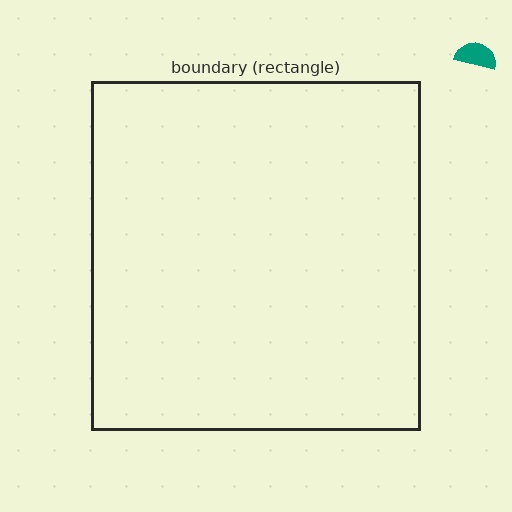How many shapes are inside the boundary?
0 inside, 1 outside.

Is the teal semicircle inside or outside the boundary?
Outside.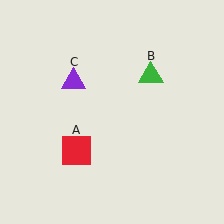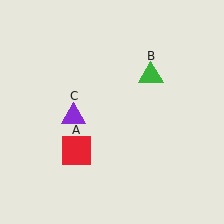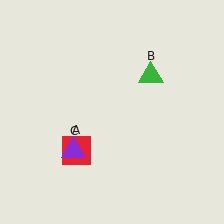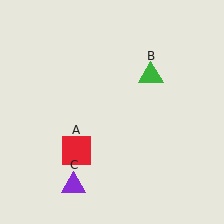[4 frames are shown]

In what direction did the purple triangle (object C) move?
The purple triangle (object C) moved down.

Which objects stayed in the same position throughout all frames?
Red square (object A) and green triangle (object B) remained stationary.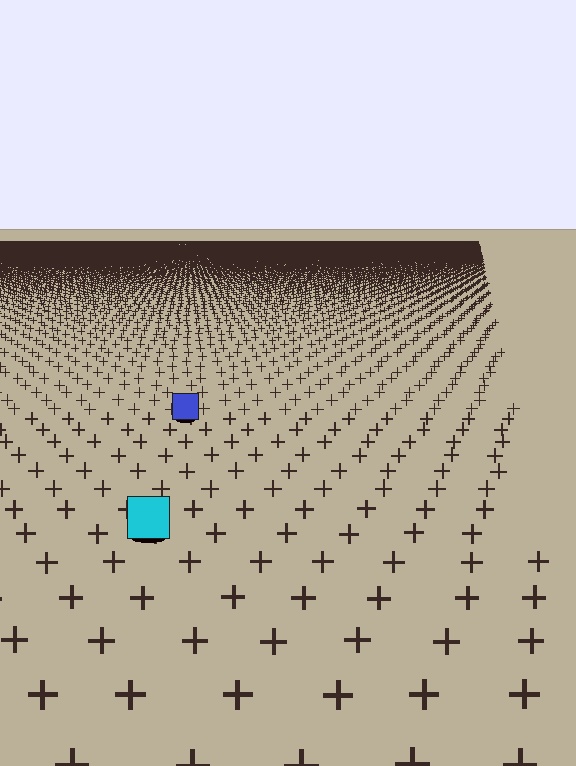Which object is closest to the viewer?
The cyan square is closest. The texture marks near it are larger and more spread out.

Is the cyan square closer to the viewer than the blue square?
Yes. The cyan square is closer — you can tell from the texture gradient: the ground texture is coarser near it.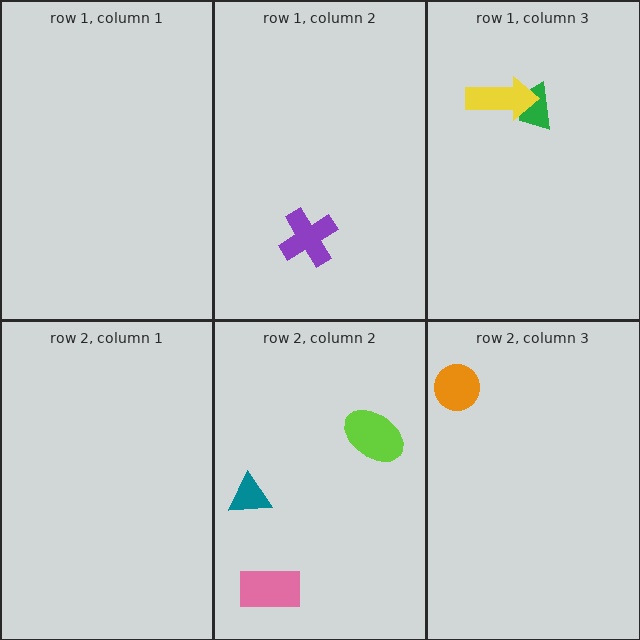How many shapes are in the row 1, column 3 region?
2.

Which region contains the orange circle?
The row 2, column 3 region.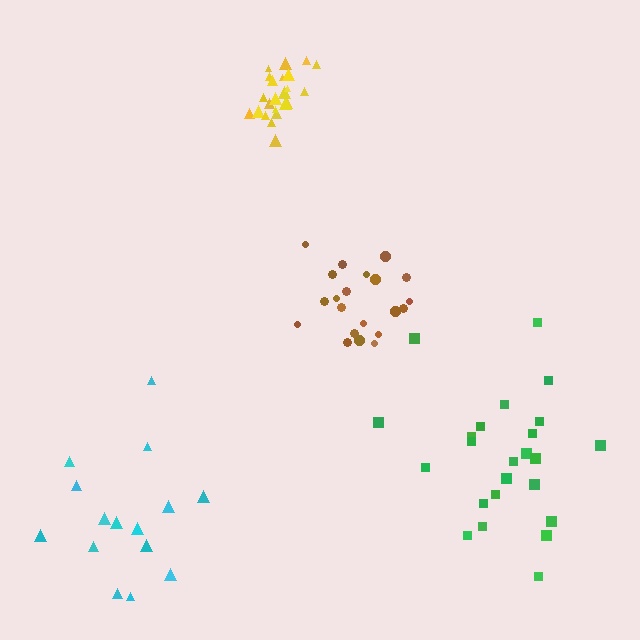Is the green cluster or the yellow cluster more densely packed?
Yellow.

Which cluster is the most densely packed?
Yellow.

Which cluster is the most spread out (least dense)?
Cyan.